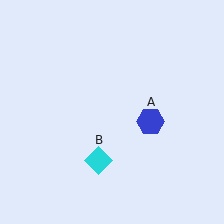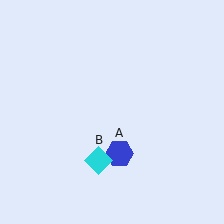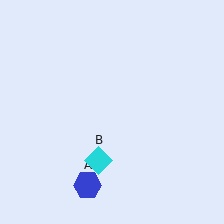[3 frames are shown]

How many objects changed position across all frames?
1 object changed position: blue hexagon (object A).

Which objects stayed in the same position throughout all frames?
Cyan diamond (object B) remained stationary.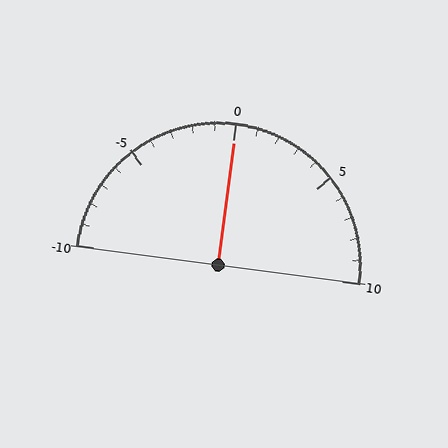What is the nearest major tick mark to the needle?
The nearest major tick mark is 0.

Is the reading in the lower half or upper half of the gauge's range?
The reading is in the upper half of the range (-10 to 10).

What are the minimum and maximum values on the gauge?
The gauge ranges from -10 to 10.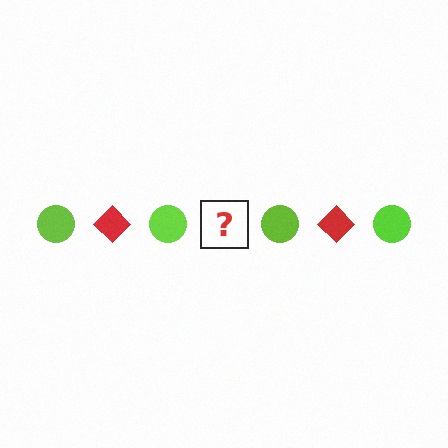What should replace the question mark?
The question mark should be replaced with a red diamond.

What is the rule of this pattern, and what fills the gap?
The rule is that the pattern alternates between lime circle and red diamond. The gap should be filled with a red diamond.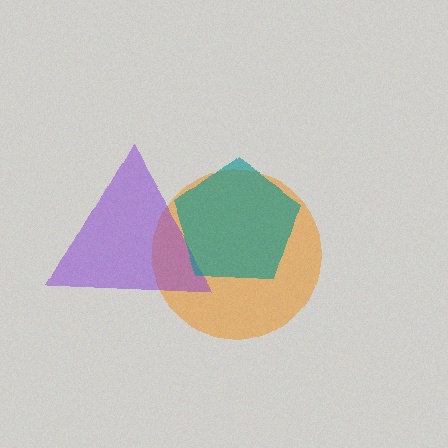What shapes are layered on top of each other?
The layered shapes are: an orange circle, a purple triangle, a teal pentagon.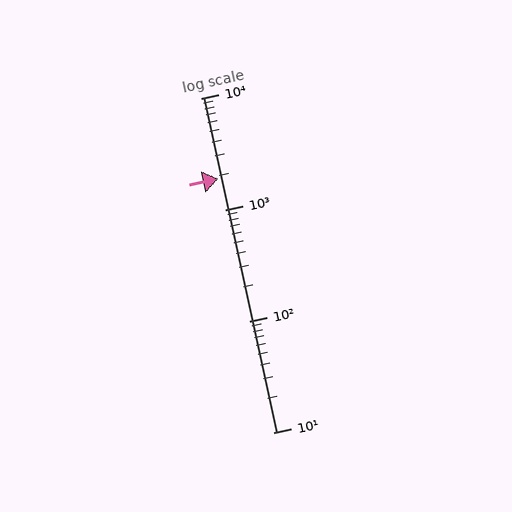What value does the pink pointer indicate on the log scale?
The pointer indicates approximately 1900.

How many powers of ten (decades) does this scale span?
The scale spans 3 decades, from 10 to 10000.